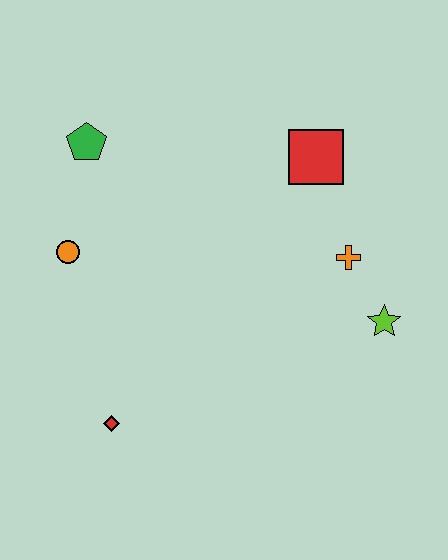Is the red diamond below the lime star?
Yes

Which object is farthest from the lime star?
The green pentagon is farthest from the lime star.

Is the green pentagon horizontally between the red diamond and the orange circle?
Yes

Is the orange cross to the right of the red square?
Yes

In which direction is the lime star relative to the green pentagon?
The lime star is to the right of the green pentagon.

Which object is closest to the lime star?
The orange cross is closest to the lime star.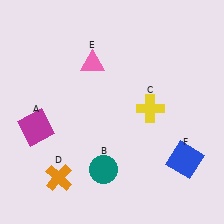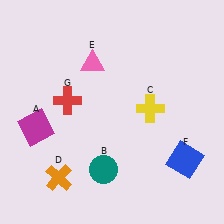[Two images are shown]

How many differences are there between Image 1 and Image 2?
There is 1 difference between the two images.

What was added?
A red cross (G) was added in Image 2.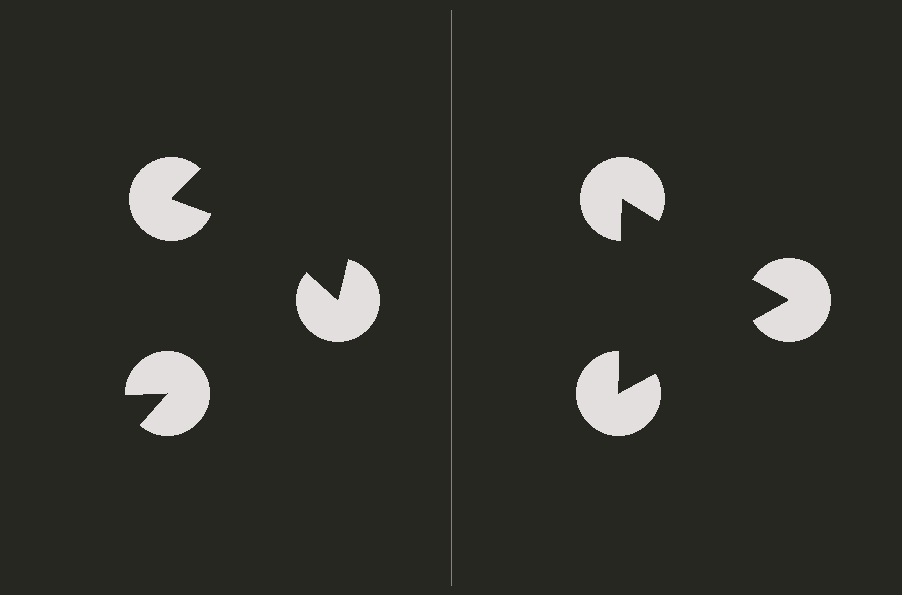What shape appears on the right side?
An illusory triangle.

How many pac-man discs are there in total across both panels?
6 — 3 on each side.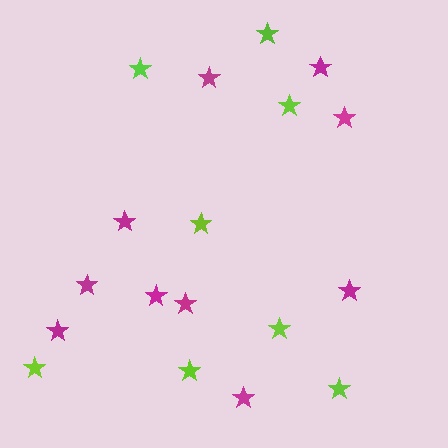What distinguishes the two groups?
There are 2 groups: one group of magenta stars (10) and one group of lime stars (8).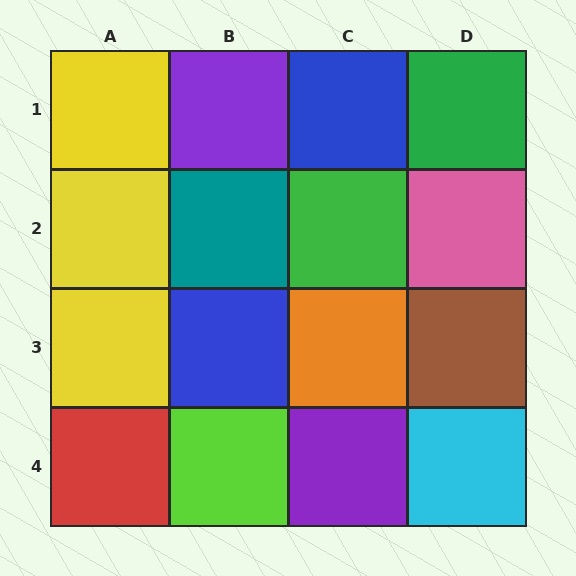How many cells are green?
2 cells are green.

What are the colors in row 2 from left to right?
Yellow, teal, green, pink.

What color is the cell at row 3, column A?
Yellow.